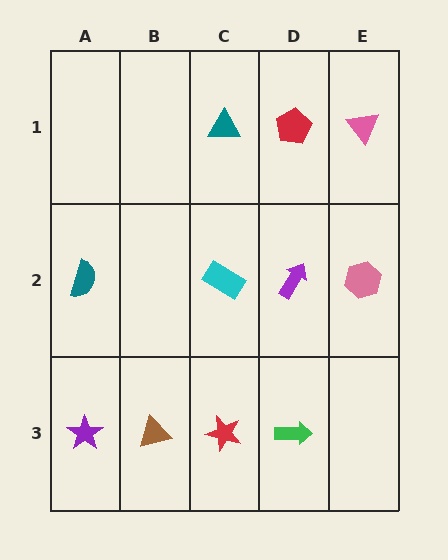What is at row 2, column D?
A purple arrow.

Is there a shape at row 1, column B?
No, that cell is empty.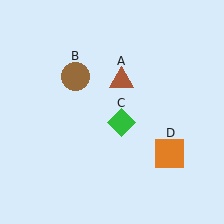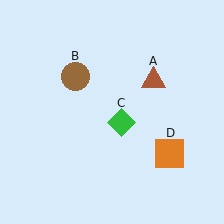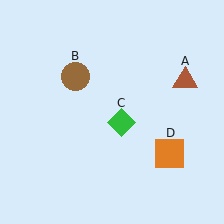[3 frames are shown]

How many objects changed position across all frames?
1 object changed position: brown triangle (object A).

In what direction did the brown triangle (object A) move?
The brown triangle (object A) moved right.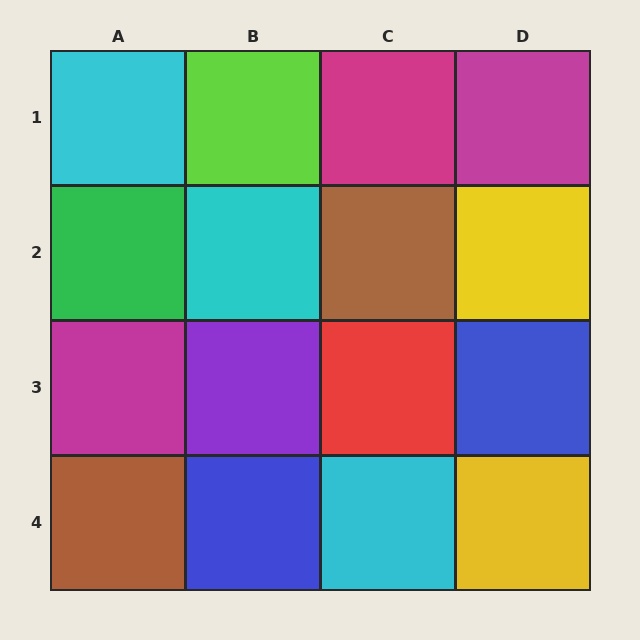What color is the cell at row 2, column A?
Green.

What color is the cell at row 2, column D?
Yellow.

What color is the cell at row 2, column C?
Brown.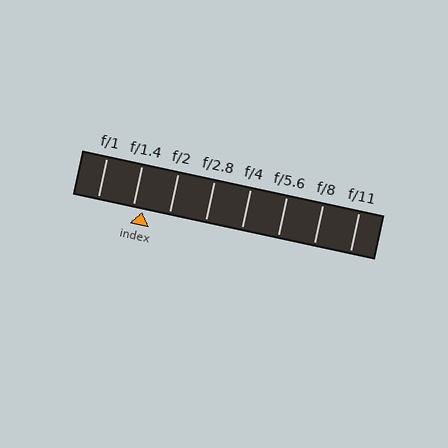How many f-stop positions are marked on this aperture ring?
There are 8 f-stop positions marked.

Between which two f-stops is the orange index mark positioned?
The index mark is between f/1.4 and f/2.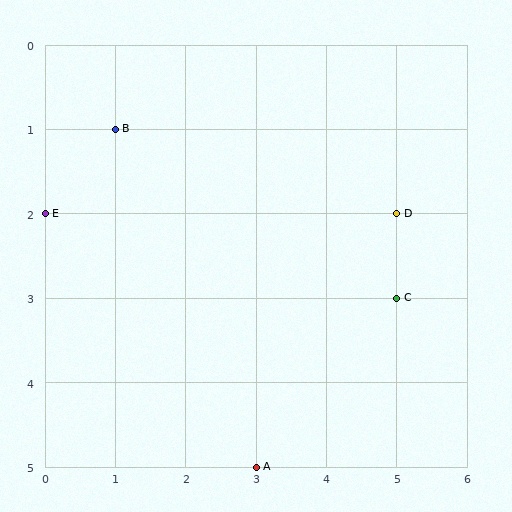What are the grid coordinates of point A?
Point A is at grid coordinates (3, 5).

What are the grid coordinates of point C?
Point C is at grid coordinates (5, 3).